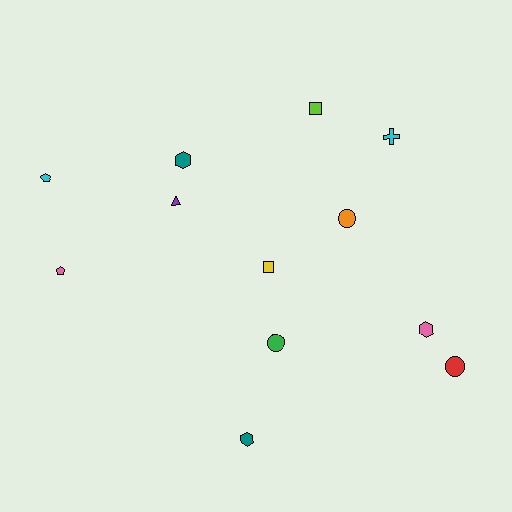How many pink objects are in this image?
There are 2 pink objects.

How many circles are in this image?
There are 3 circles.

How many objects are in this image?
There are 12 objects.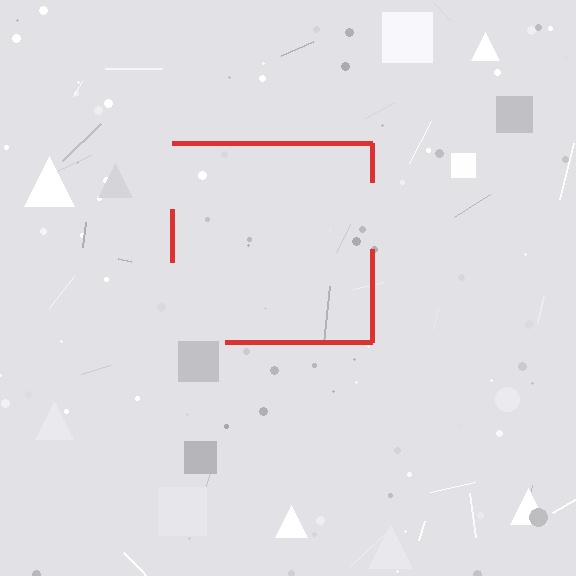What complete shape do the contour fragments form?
The contour fragments form a square.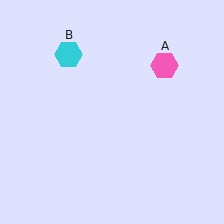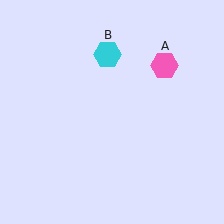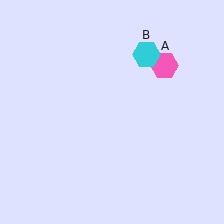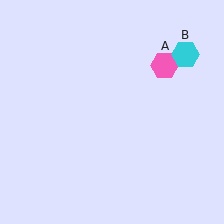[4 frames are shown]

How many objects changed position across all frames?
1 object changed position: cyan hexagon (object B).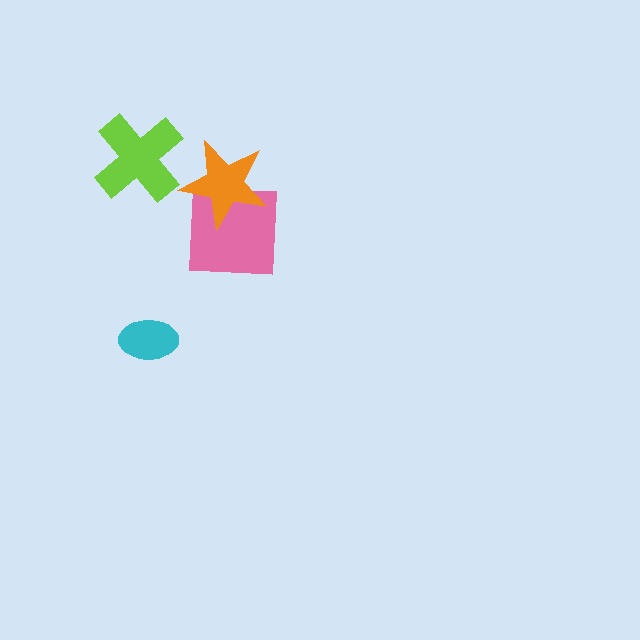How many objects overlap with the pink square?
1 object overlaps with the pink square.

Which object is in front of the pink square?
The orange star is in front of the pink square.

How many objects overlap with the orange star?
1 object overlaps with the orange star.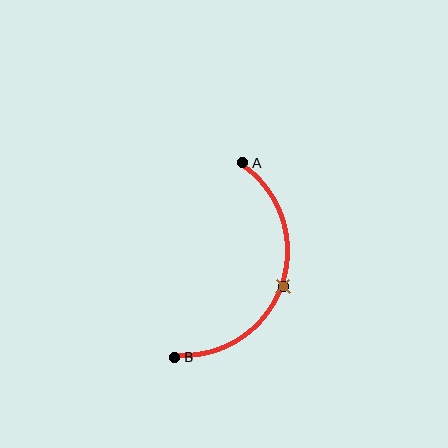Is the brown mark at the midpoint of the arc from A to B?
Yes. The brown mark lies on the arc at equal arc-length from both A and B — it is the arc midpoint.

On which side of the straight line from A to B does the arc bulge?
The arc bulges to the right of the straight line connecting A and B.